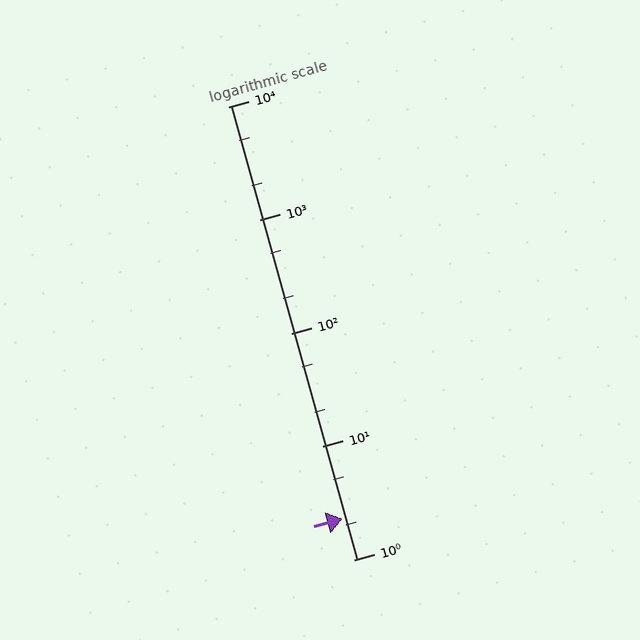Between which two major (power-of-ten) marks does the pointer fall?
The pointer is between 1 and 10.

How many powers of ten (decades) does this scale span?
The scale spans 4 decades, from 1 to 10000.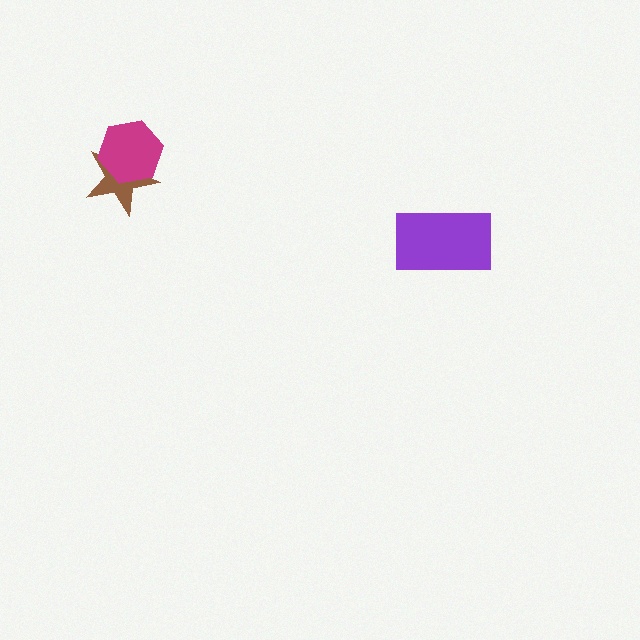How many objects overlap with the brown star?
1 object overlaps with the brown star.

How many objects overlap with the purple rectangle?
0 objects overlap with the purple rectangle.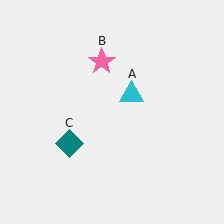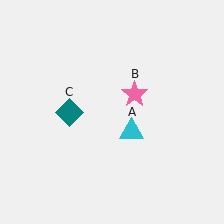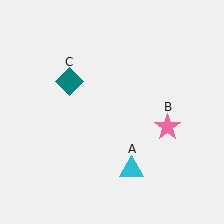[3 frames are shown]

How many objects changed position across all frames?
3 objects changed position: cyan triangle (object A), pink star (object B), teal diamond (object C).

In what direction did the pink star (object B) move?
The pink star (object B) moved down and to the right.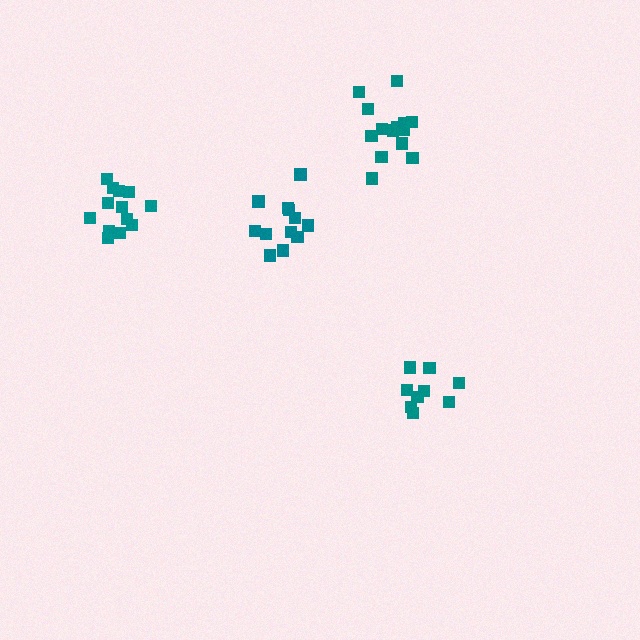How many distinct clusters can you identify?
There are 4 distinct clusters.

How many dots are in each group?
Group 1: 13 dots, Group 2: 14 dots, Group 3: 14 dots, Group 4: 9 dots (50 total).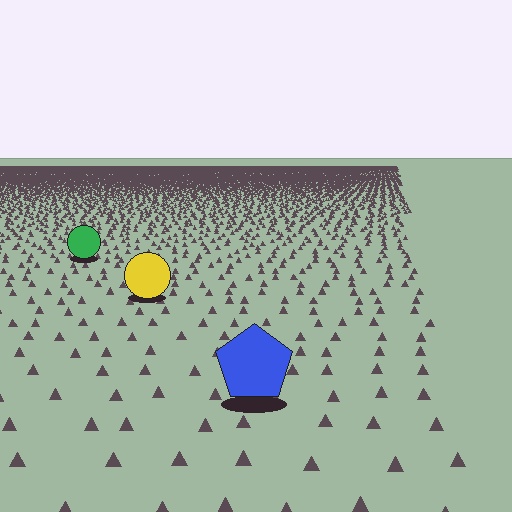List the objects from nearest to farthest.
From nearest to farthest: the blue pentagon, the yellow circle, the green circle.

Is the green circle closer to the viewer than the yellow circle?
No. The yellow circle is closer — you can tell from the texture gradient: the ground texture is coarser near it.